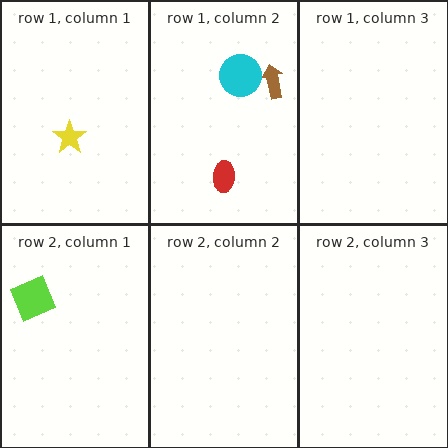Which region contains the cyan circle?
The row 1, column 2 region.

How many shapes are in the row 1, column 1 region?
1.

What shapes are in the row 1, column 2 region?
The red ellipse, the brown arrow, the cyan circle.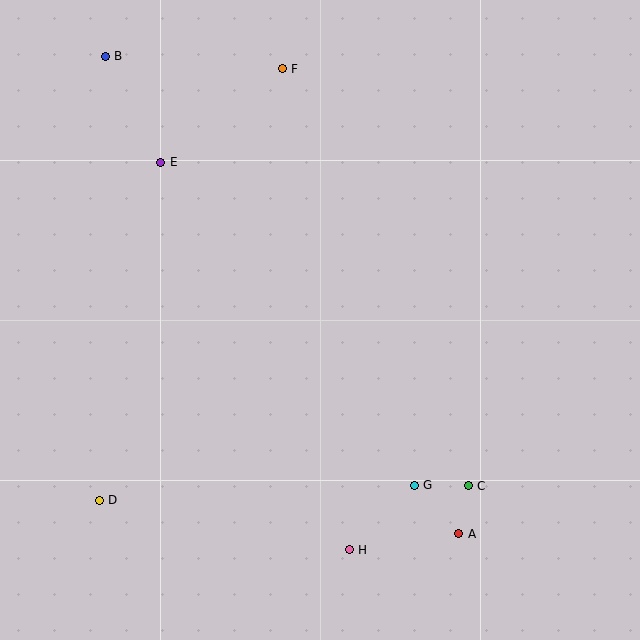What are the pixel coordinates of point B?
Point B is at (105, 56).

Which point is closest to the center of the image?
Point G at (414, 485) is closest to the center.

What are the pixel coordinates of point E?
Point E is at (161, 162).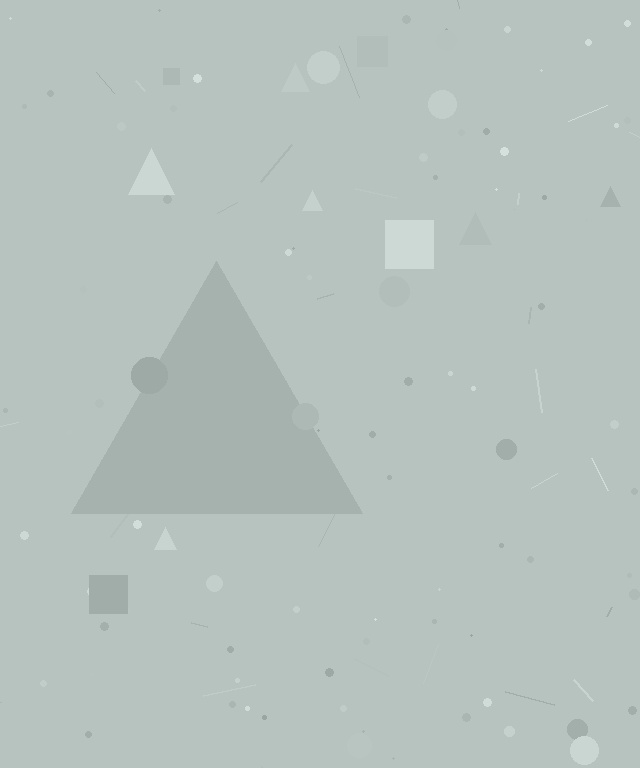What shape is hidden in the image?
A triangle is hidden in the image.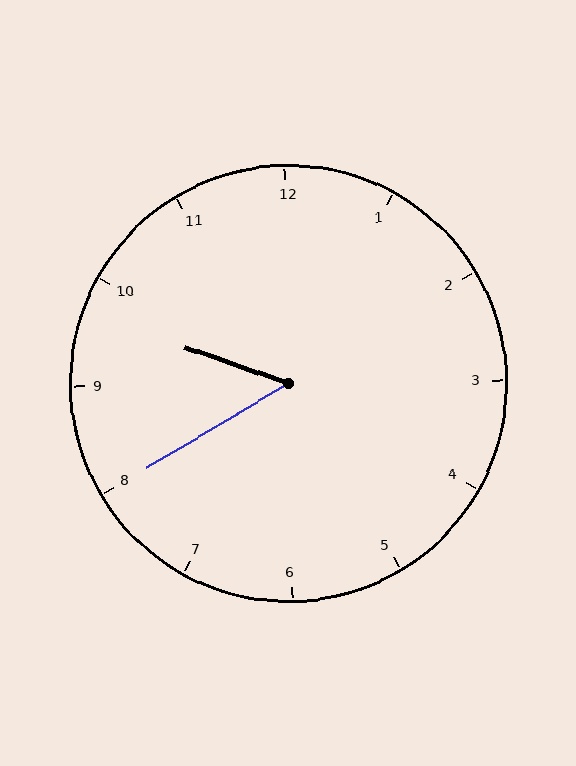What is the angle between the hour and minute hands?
Approximately 50 degrees.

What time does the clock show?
9:40.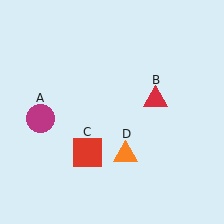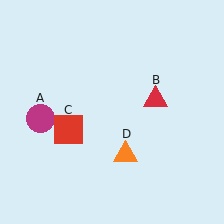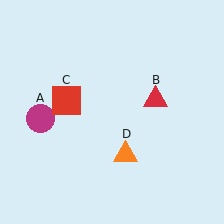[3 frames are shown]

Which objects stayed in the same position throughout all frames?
Magenta circle (object A) and red triangle (object B) and orange triangle (object D) remained stationary.